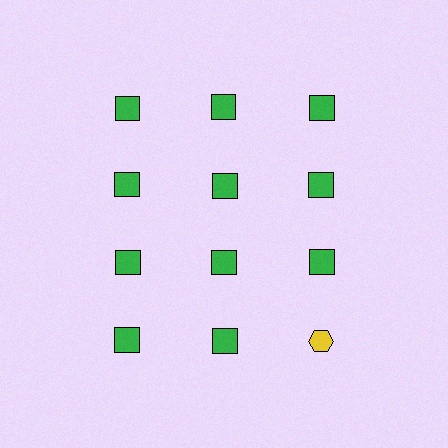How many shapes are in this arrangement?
There are 12 shapes arranged in a grid pattern.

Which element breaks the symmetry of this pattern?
The yellow hexagon in the fourth row, center column breaks the symmetry. All other shapes are green squares.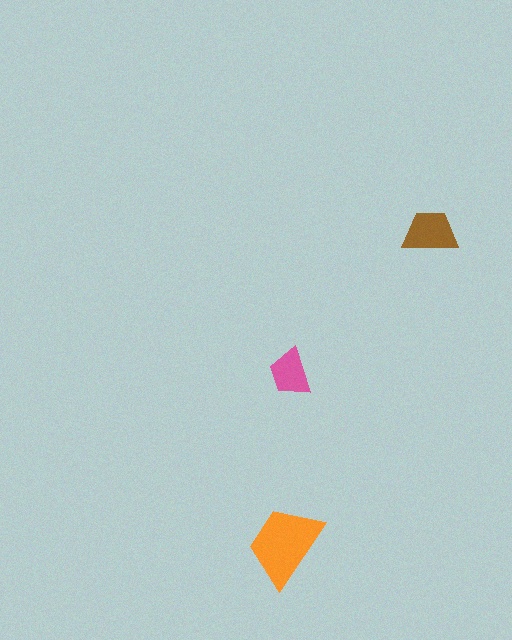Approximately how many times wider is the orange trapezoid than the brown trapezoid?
About 1.5 times wider.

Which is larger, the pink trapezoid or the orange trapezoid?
The orange one.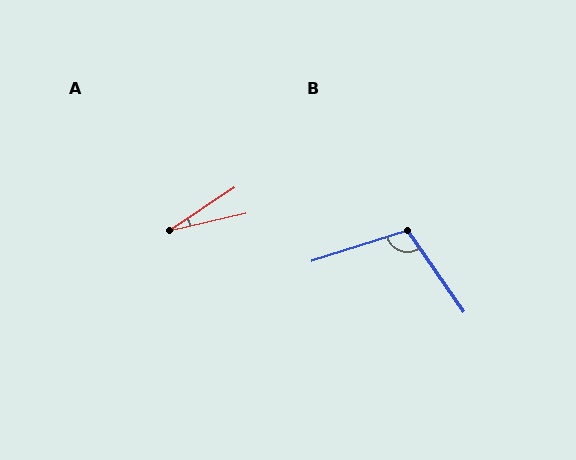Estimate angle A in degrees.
Approximately 20 degrees.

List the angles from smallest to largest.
A (20°), B (107°).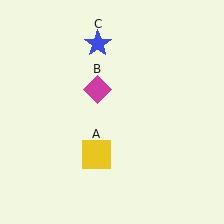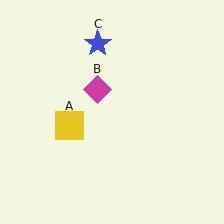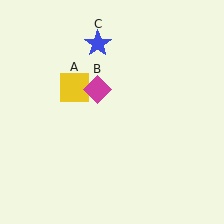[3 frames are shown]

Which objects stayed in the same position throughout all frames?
Magenta diamond (object B) and blue star (object C) remained stationary.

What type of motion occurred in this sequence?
The yellow square (object A) rotated clockwise around the center of the scene.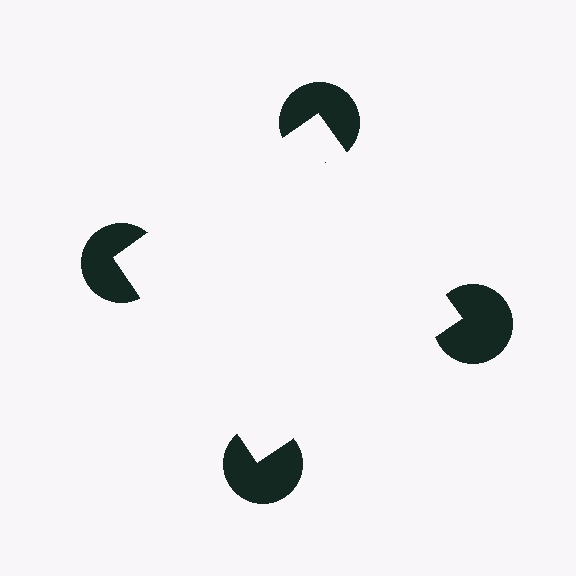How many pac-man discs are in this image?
There are 4 — one at each vertex of the illusory square.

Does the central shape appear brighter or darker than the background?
It typically appears slightly brighter than the background, even though no actual brightness change is drawn.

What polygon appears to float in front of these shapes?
An illusory square — its edges are inferred from the aligned wedge cuts in the pac-man discs, not physically drawn.